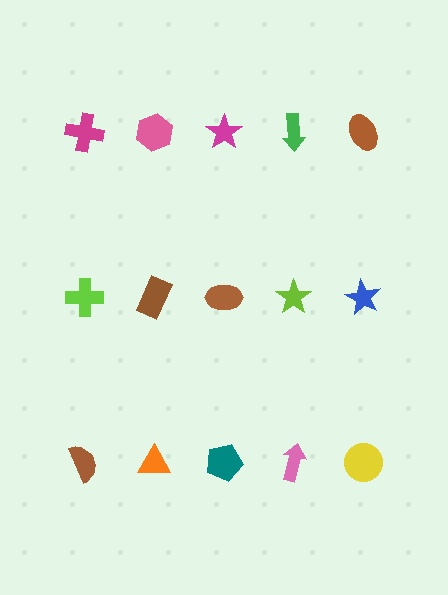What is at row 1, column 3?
A magenta star.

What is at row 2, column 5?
A blue star.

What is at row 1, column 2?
A pink hexagon.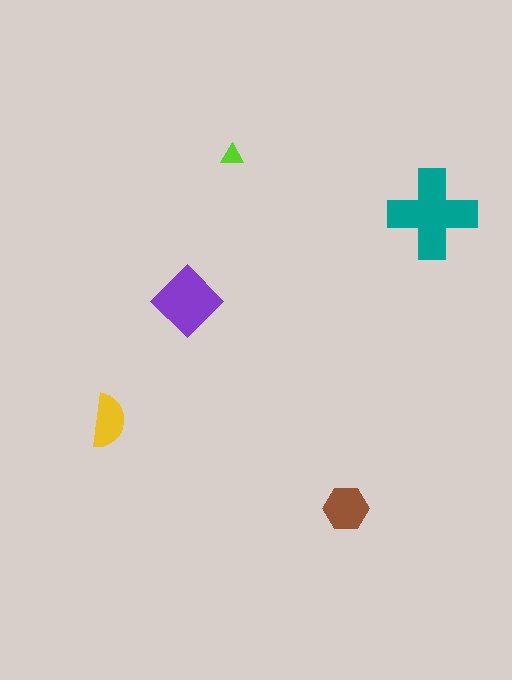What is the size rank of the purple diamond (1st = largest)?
2nd.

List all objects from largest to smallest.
The teal cross, the purple diamond, the brown hexagon, the yellow semicircle, the lime triangle.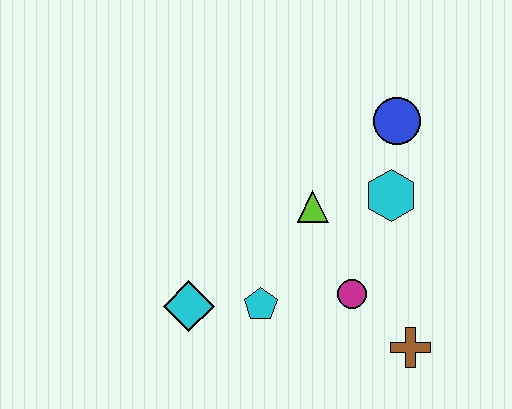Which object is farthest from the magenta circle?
The blue circle is farthest from the magenta circle.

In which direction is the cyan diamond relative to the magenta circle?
The cyan diamond is to the left of the magenta circle.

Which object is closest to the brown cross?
The magenta circle is closest to the brown cross.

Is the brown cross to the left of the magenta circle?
No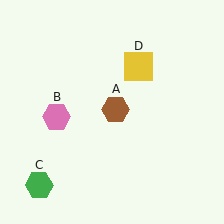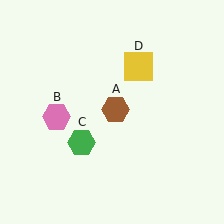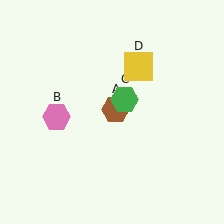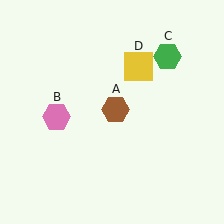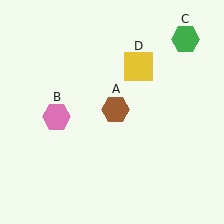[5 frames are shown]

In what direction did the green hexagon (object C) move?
The green hexagon (object C) moved up and to the right.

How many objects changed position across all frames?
1 object changed position: green hexagon (object C).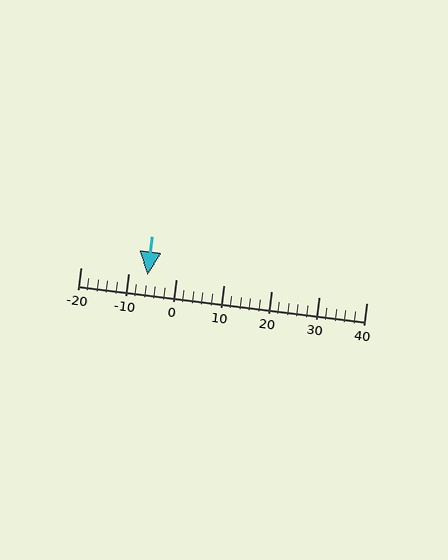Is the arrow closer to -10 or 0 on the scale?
The arrow is closer to -10.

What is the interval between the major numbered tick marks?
The major tick marks are spaced 10 units apart.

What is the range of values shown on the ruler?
The ruler shows values from -20 to 40.